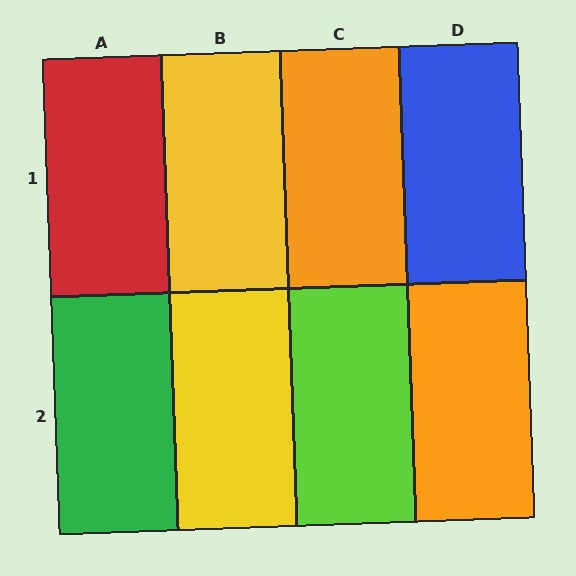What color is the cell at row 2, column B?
Yellow.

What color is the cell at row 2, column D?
Orange.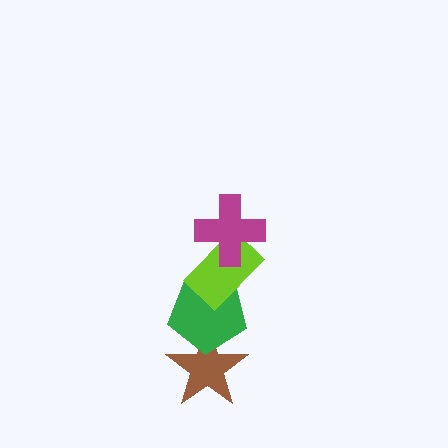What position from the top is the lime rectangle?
The lime rectangle is 2nd from the top.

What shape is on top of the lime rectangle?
The magenta cross is on top of the lime rectangle.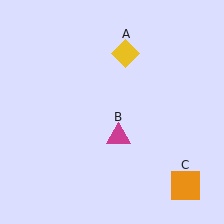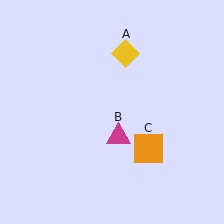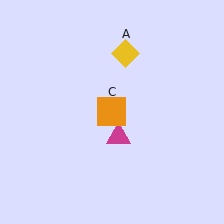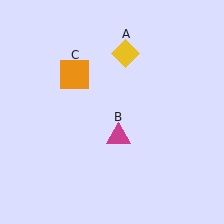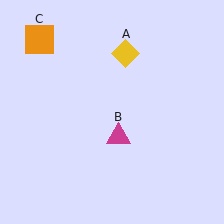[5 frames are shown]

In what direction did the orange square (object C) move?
The orange square (object C) moved up and to the left.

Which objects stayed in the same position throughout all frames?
Yellow diamond (object A) and magenta triangle (object B) remained stationary.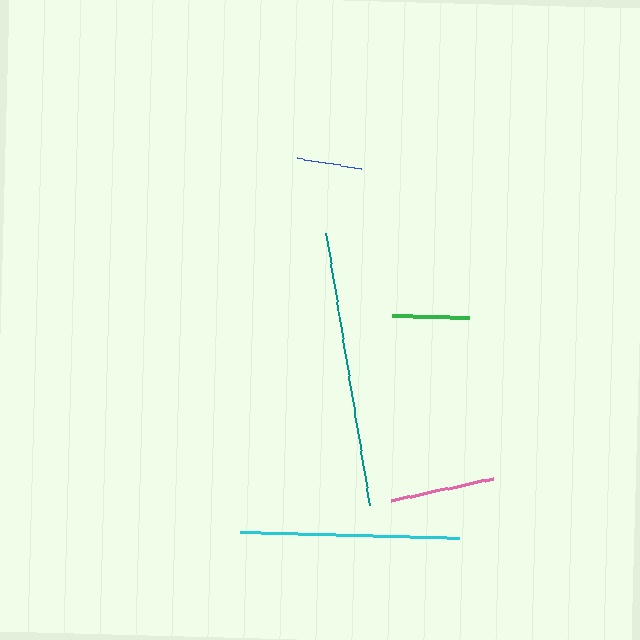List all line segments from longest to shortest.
From longest to shortest: teal, cyan, pink, green, blue.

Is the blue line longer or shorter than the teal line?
The teal line is longer than the blue line.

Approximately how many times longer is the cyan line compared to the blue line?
The cyan line is approximately 3.4 times the length of the blue line.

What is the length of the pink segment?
The pink segment is approximately 103 pixels long.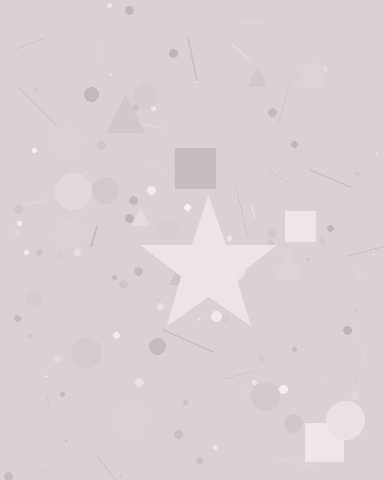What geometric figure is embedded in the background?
A star is embedded in the background.